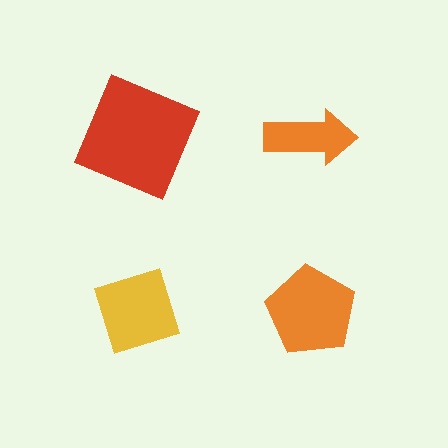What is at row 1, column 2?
An orange arrow.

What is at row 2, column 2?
An orange pentagon.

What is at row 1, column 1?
A red square.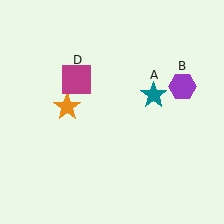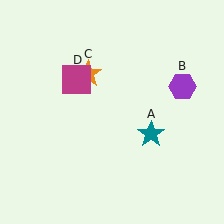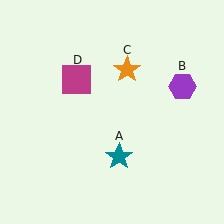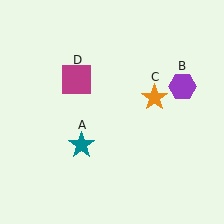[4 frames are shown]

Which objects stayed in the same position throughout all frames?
Purple hexagon (object B) and magenta square (object D) remained stationary.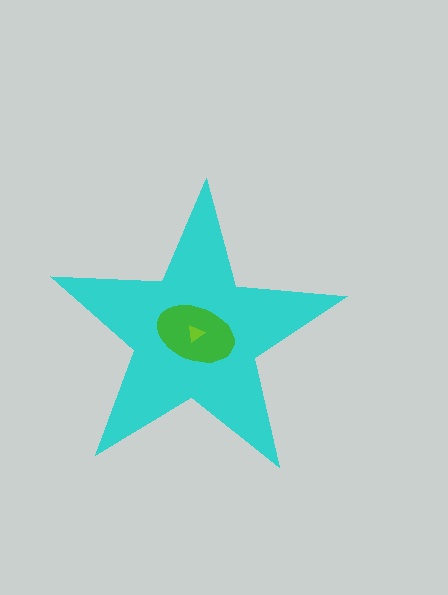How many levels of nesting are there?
3.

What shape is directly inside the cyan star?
The green ellipse.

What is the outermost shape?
The cyan star.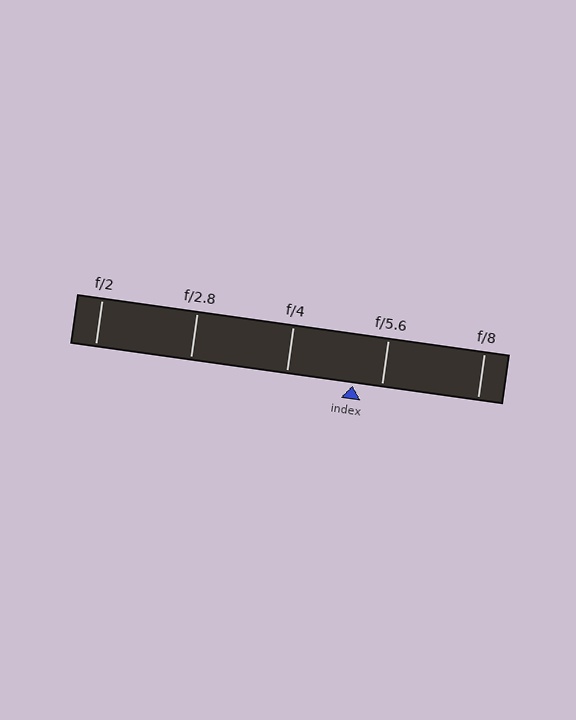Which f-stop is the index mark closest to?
The index mark is closest to f/5.6.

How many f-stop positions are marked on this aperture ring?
There are 5 f-stop positions marked.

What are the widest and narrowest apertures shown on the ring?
The widest aperture shown is f/2 and the narrowest is f/8.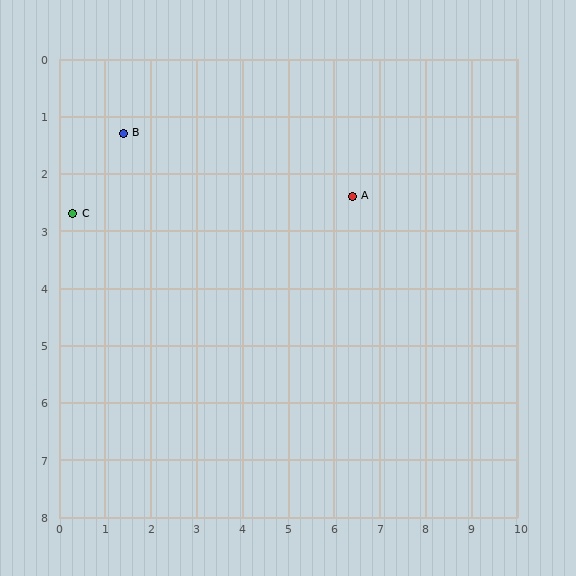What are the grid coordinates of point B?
Point B is at approximately (1.4, 1.3).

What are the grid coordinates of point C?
Point C is at approximately (0.3, 2.7).